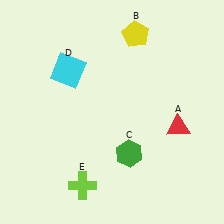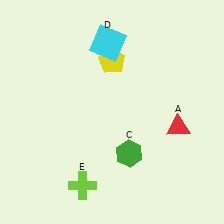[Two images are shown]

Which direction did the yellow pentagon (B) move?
The yellow pentagon (B) moved down.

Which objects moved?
The objects that moved are: the yellow pentagon (B), the cyan square (D).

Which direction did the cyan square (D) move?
The cyan square (D) moved right.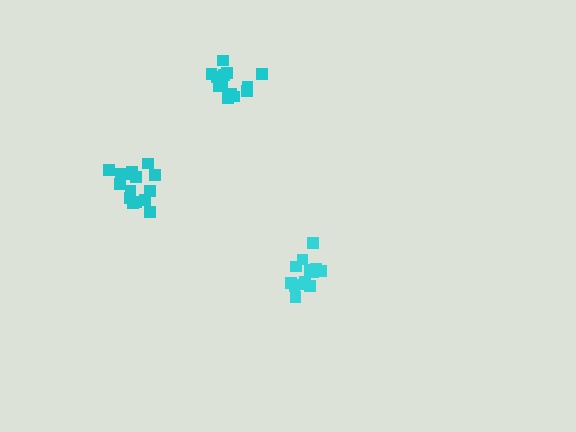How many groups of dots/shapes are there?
There are 3 groups.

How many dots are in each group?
Group 1: 15 dots, Group 2: 13 dots, Group 3: 16 dots (44 total).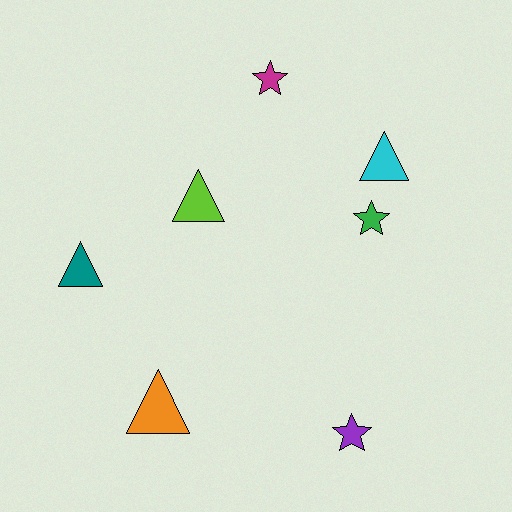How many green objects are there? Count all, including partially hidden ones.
There is 1 green object.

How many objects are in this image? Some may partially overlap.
There are 7 objects.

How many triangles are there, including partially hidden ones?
There are 4 triangles.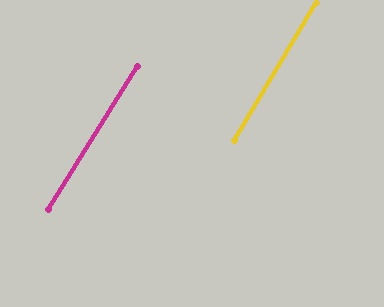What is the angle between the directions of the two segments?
Approximately 1 degree.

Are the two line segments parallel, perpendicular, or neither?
Parallel — their directions differ by only 1.1°.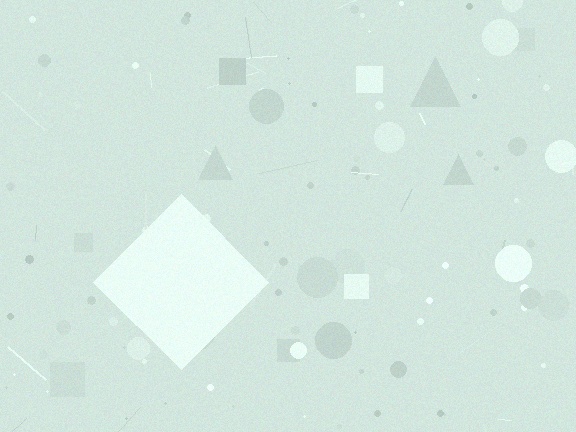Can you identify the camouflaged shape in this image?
The camouflaged shape is a diamond.